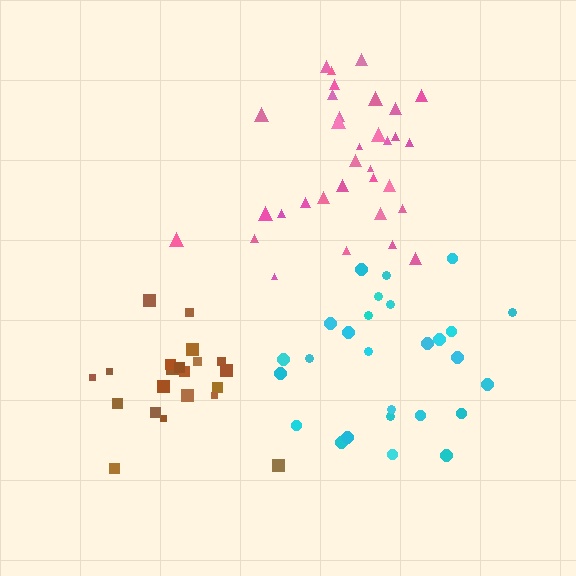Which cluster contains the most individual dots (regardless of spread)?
Pink (33).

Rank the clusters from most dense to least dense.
pink, brown, cyan.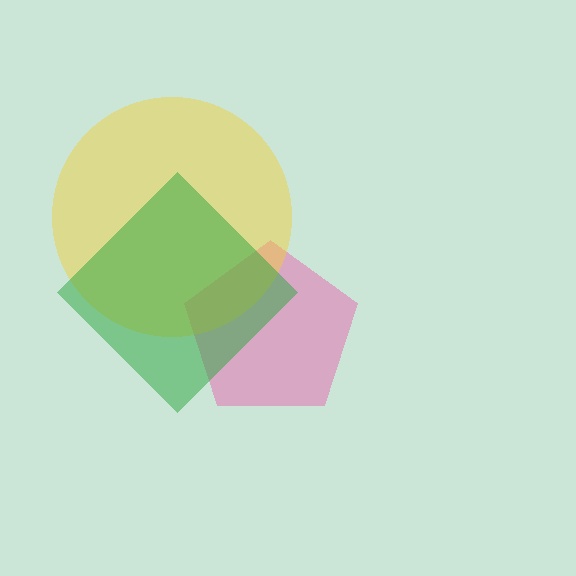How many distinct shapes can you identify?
There are 3 distinct shapes: a pink pentagon, a yellow circle, a green diamond.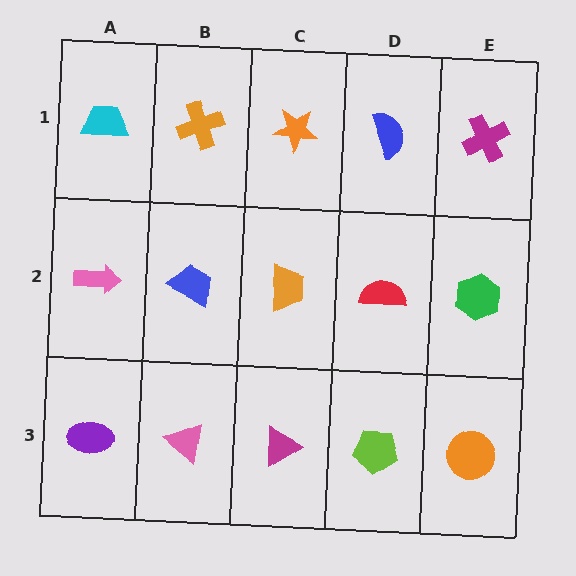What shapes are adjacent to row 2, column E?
A magenta cross (row 1, column E), an orange circle (row 3, column E), a red semicircle (row 2, column D).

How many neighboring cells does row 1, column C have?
3.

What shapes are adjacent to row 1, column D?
A red semicircle (row 2, column D), an orange star (row 1, column C), a magenta cross (row 1, column E).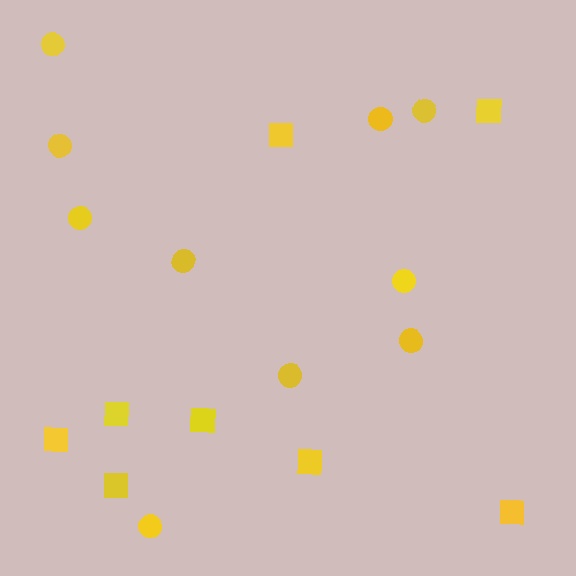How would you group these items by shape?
There are 2 groups: one group of squares (8) and one group of circles (10).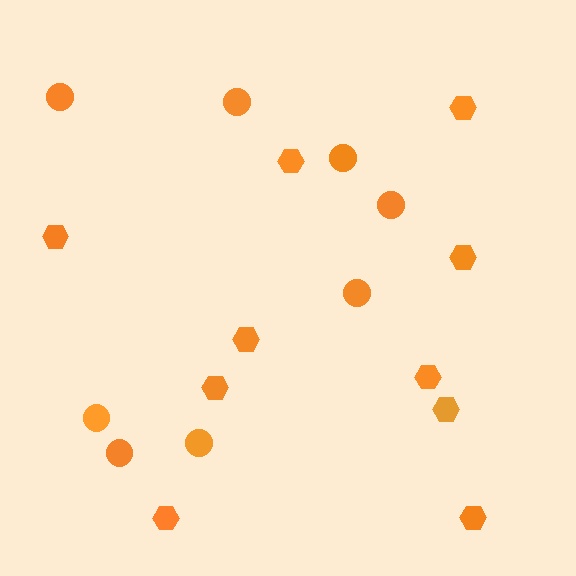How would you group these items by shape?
There are 2 groups: one group of hexagons (10) and one group of circles (8).